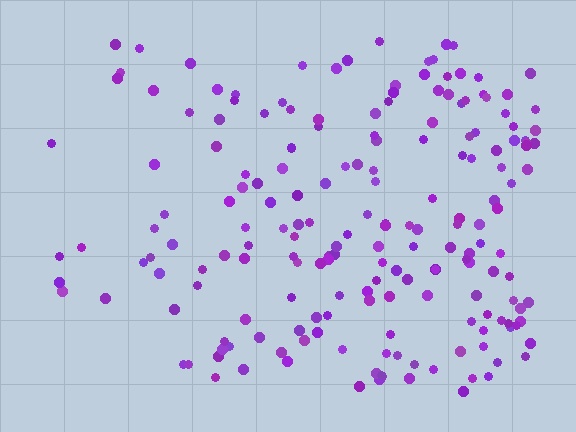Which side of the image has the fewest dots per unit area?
The left.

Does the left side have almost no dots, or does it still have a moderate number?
Still a moderate number, just noticeably fewer than the right.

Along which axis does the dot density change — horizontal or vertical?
Horizontal.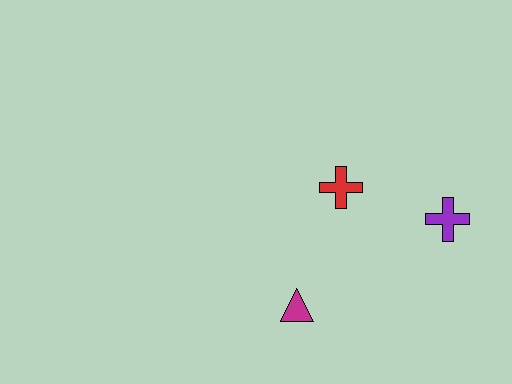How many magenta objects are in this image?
There is 1 magenta object.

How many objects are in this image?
There are 3 objects.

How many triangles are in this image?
There is 1 triangle.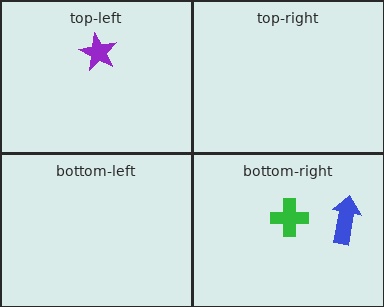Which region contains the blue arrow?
The bottom-right region.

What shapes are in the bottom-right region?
The blue arrow, the green cross.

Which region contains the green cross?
The bottom-right region.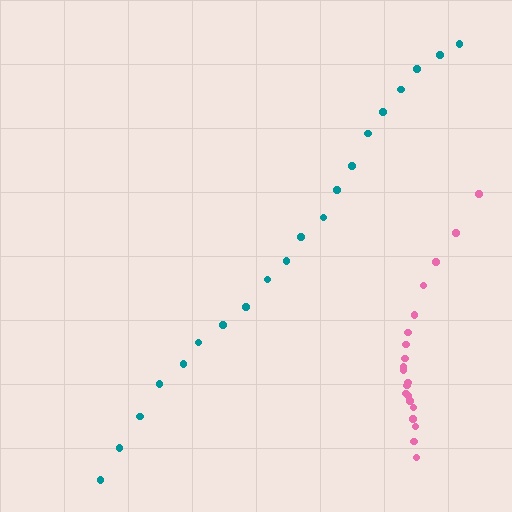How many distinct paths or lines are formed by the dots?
There are 2 distinct paths.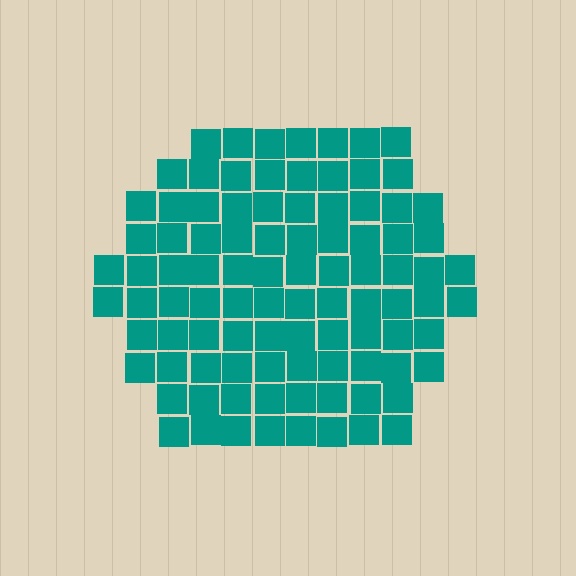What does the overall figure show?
The overall figure shows a hexagon.